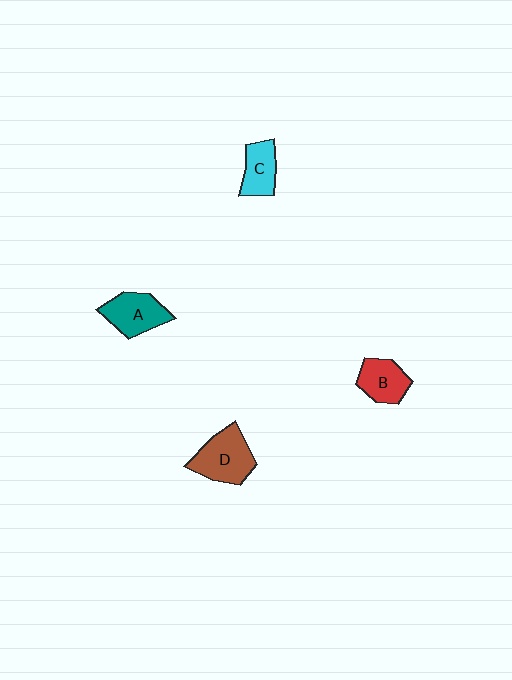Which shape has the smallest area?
Shape C (cyan).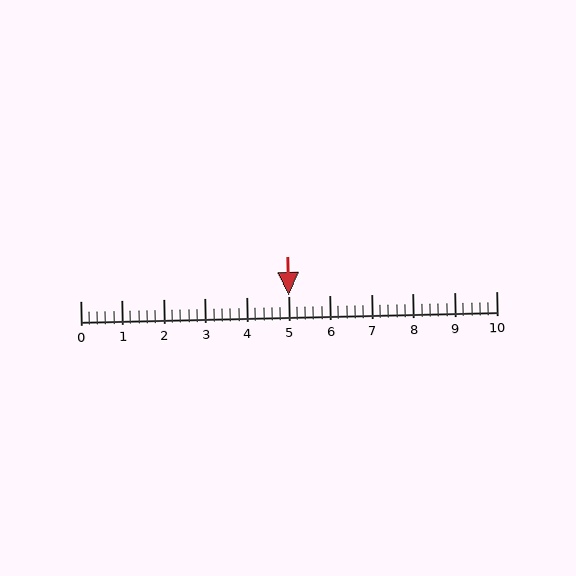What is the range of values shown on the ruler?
The ruler shows values from 0 to 10.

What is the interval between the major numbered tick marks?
The major tick marks are spaced 1 units apart.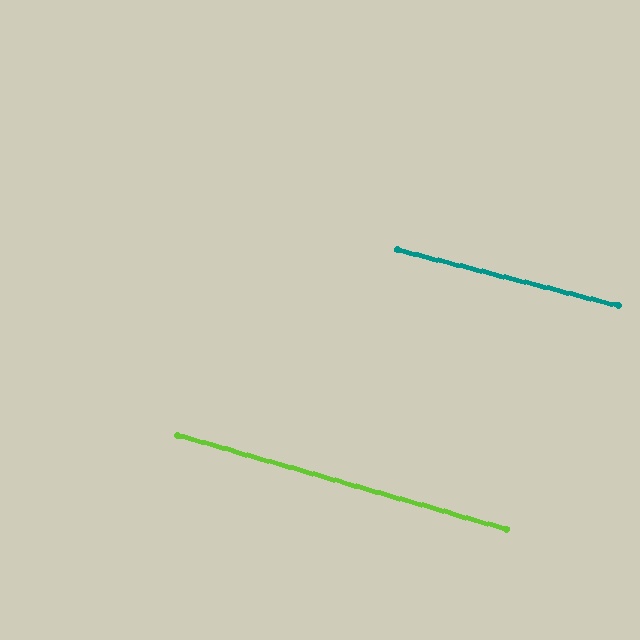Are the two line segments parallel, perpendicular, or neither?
Parallel — their directions differ by only 1.8°.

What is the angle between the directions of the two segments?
Approximately 2 degrees.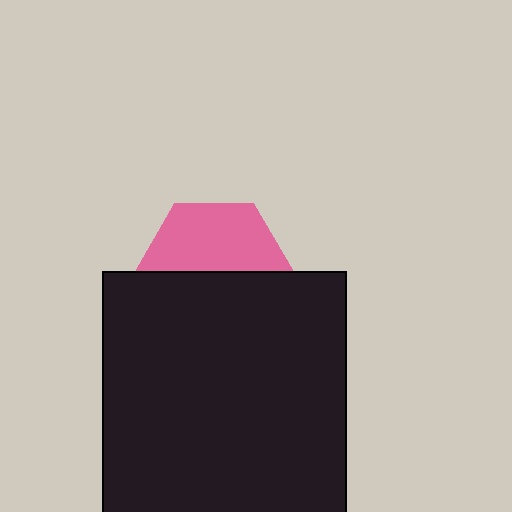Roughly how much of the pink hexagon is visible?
About half of it is visible (roughly 49%).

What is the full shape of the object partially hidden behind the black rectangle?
The partially hidden object is a pink hexagon.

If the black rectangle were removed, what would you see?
You would see the complete pink hexagon.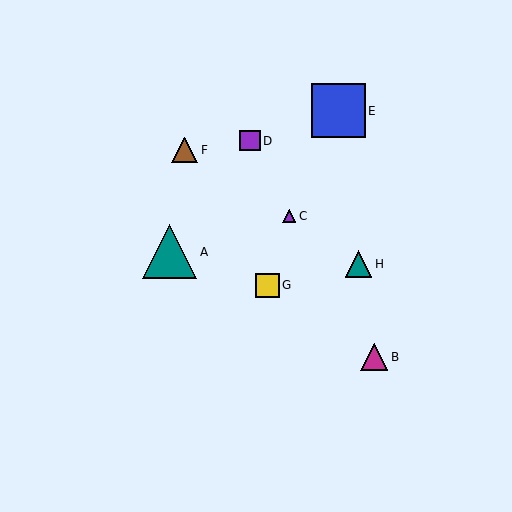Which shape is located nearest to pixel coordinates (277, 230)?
The purple triangle (labeled C) at (289, 216) is nearest to that location.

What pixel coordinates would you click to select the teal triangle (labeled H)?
Click at (358, 264) to select the teal triangle H.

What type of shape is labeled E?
Shape E is a blue square.